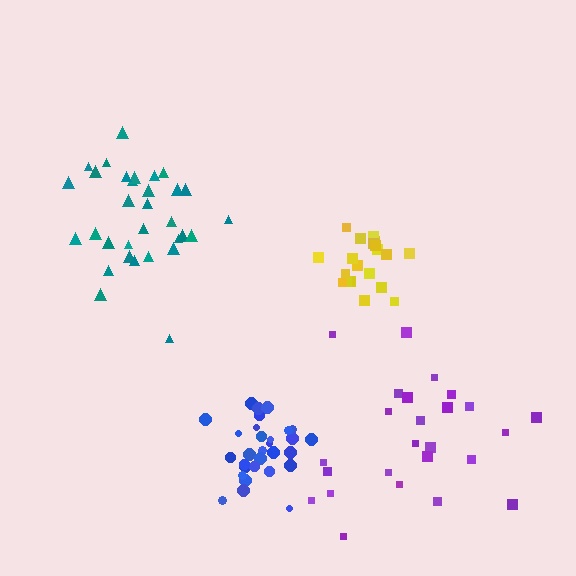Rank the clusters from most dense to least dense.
blue, yellow, teal, purple.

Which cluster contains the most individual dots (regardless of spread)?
Teal (32).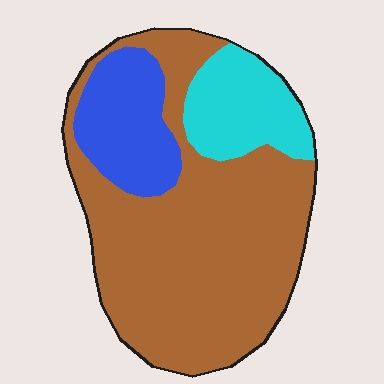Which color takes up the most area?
Brown, at roughly 65%.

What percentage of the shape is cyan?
Cyan takes up about one sixth (1/6) of the shape.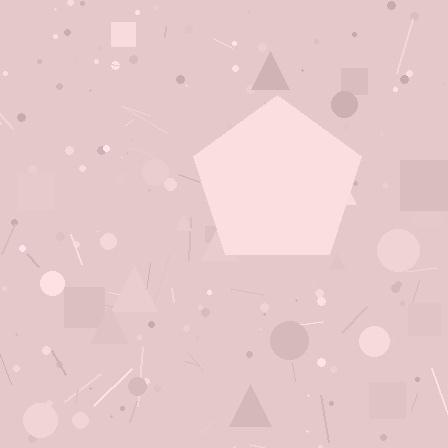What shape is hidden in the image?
A pentagon is hidden in the image.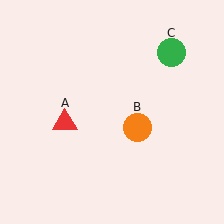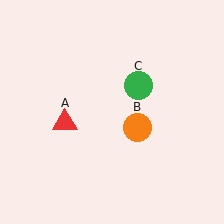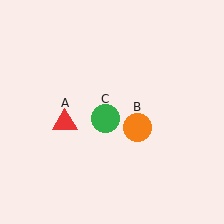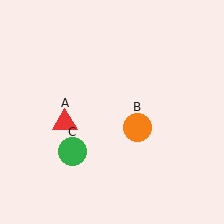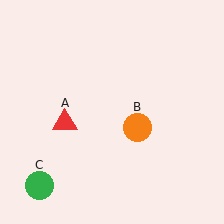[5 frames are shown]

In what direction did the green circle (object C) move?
The green circle (object C) moved down and to the left.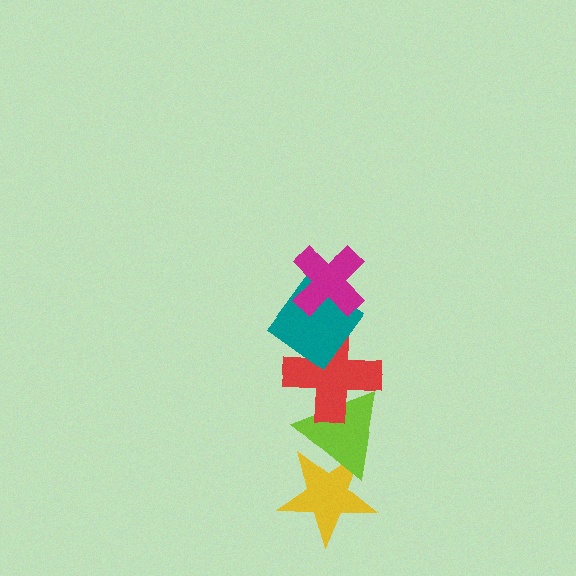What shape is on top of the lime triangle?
The red cross is on top of the lime triangle.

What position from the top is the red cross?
The red cross is 3rd from the top.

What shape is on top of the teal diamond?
The magenta cross is on top of the teal diamond.